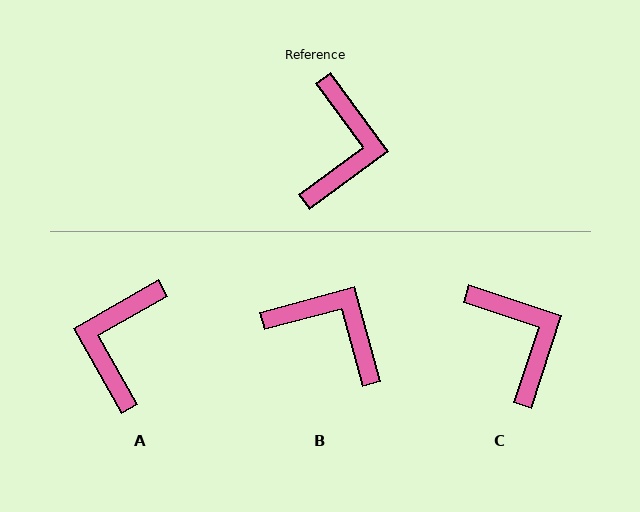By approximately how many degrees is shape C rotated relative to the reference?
Approximately 35 degrees counter-clockwise.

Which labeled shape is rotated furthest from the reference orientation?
A, about 173 degrees away.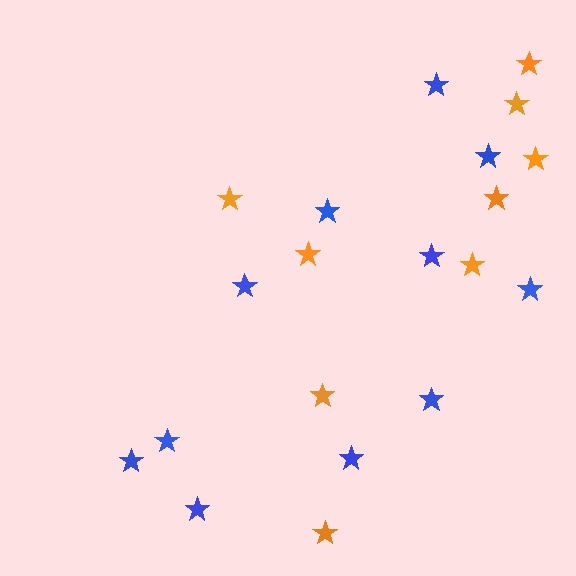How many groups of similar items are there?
There are 2 groups: one group of orange stars (9) and one group of blue stars (11).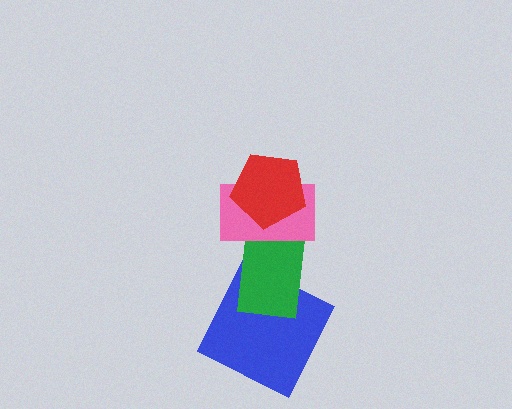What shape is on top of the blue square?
The green rectangle is on top of the blue square.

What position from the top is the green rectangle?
The green rectangle is 3rd from the top.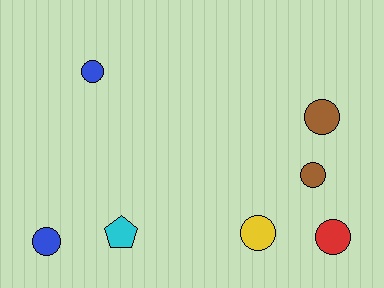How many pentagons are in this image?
There is 1 pentagon.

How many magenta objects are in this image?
There are no magenta objects.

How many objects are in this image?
There are 7 objects.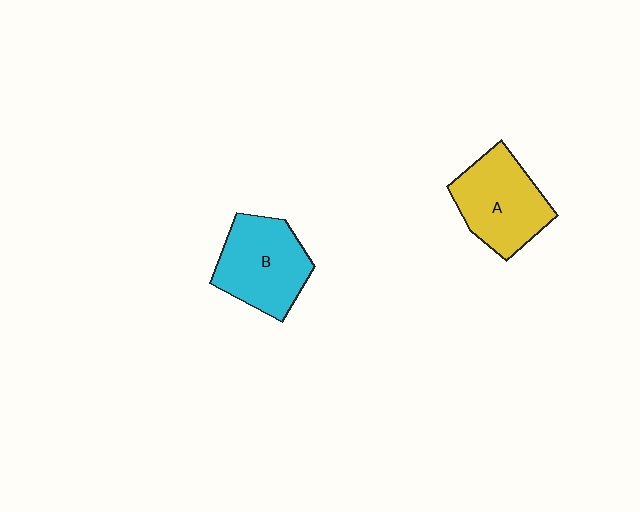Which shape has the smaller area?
Shape A (yellow).